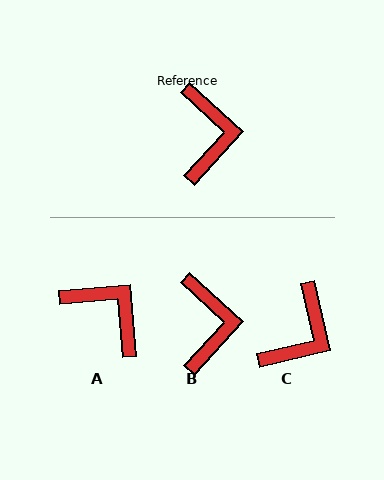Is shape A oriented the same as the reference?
No, it is off by about 48 degrees.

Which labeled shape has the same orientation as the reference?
B.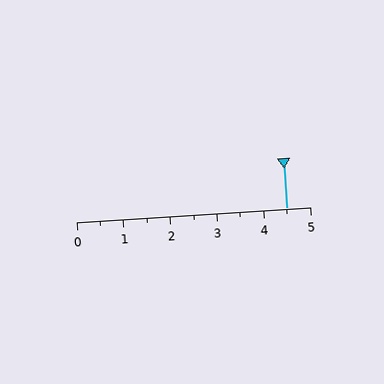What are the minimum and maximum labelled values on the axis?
The axis runs from 0 to 5.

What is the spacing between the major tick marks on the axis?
The major ticks are spaced 1 apart.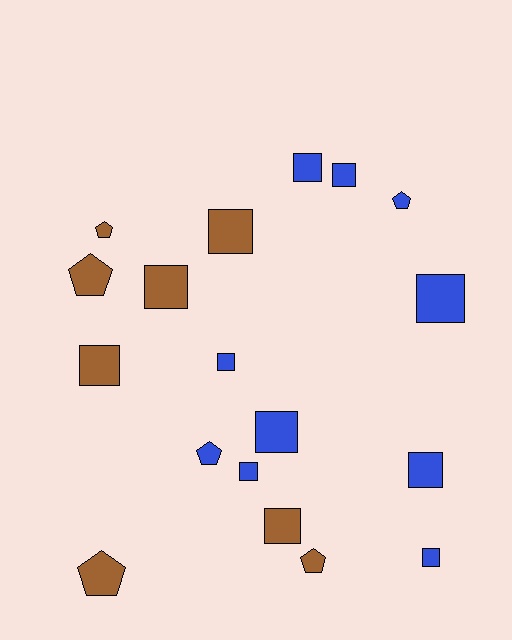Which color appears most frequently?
Blue, with 10 objects.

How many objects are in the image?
There are 18 objects.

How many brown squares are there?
There are 4 brown squares.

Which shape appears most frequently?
Square, with 12 objects.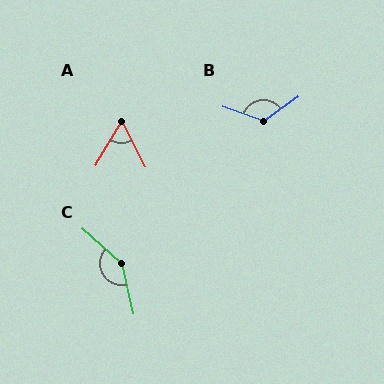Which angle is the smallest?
A, at approximately 58 degrees.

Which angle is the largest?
C, at approximately 145 degrees.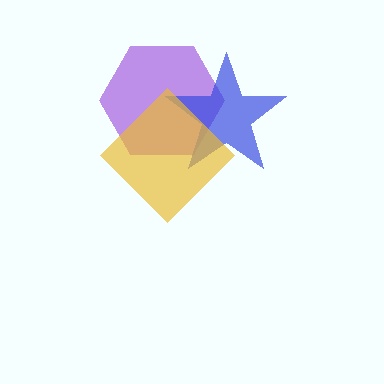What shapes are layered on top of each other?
The layered shapes are: a purple hexagon, a blue star, a yellow diamond.